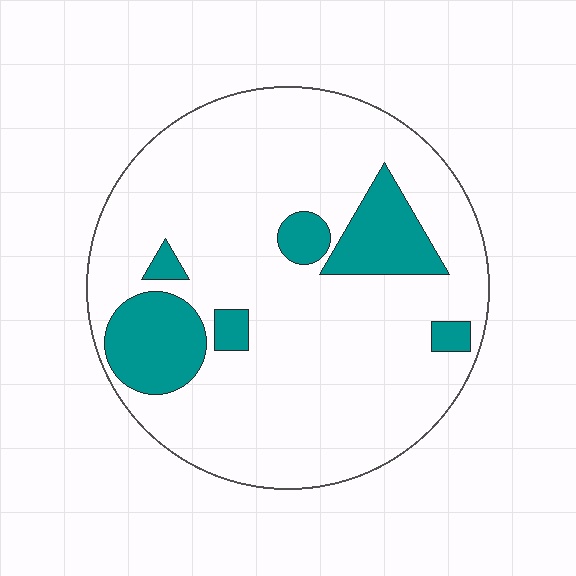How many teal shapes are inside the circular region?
6.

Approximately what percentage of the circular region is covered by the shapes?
Approximately 15%.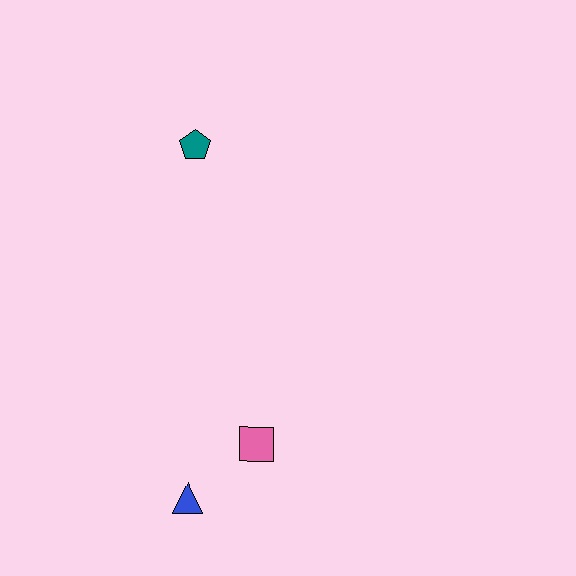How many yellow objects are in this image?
There are no yellow objects.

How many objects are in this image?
There are 3 objects.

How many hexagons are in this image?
There are no hexagons.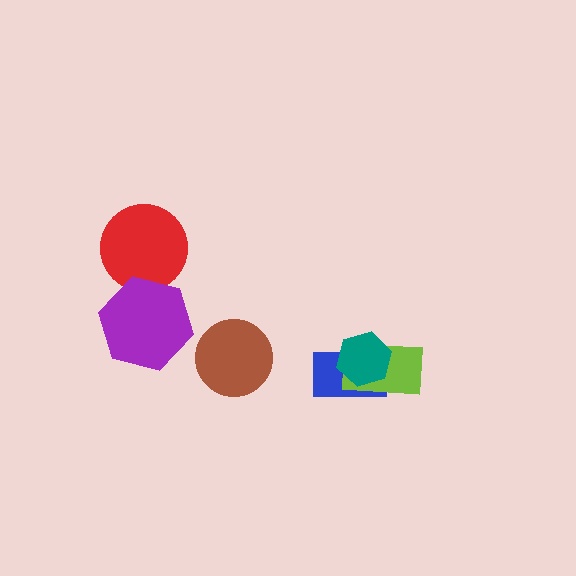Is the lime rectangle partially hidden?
Yes, it is partially covered by another shape.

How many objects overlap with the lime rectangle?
2 objects overlap with the lime rectangle.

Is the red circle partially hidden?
Yes, it is partially covered by another shape.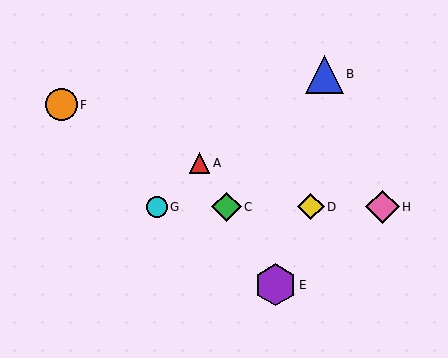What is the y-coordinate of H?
Object H is at y≈207.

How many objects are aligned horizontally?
4 objects (C, D, G, H) are aligned horizontally.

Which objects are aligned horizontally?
Objects C, D, G, H are aligned horizontally.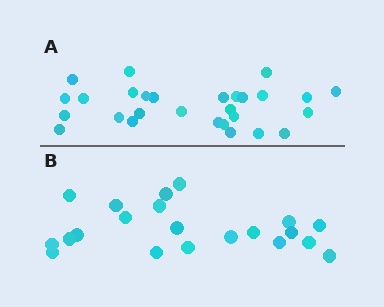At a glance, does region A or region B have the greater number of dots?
Region A (the top region) has more dots.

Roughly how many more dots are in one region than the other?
Region A has roughly 8 or so more dots than region B.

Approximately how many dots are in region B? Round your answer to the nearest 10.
About 20 dots. (The exact count is 21, which rounds to 20.)